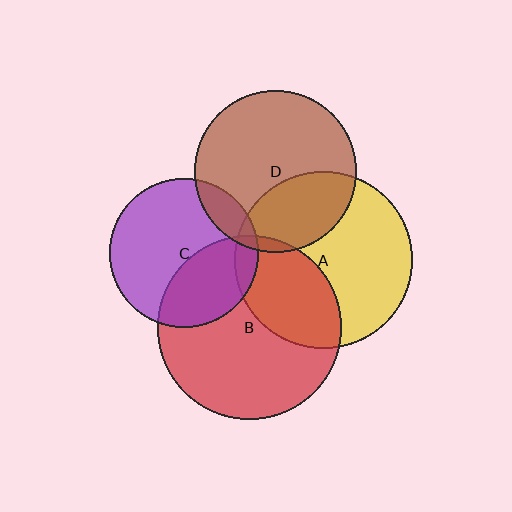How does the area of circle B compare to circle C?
Approximately 1.5 times.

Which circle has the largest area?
Circle B (red).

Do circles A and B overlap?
Yes.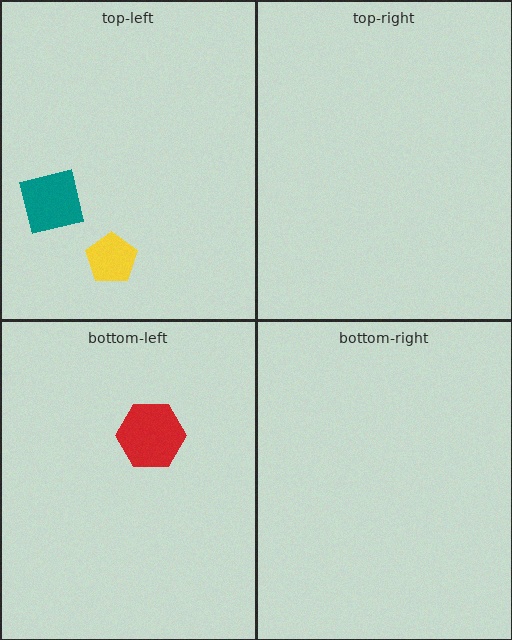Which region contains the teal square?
The top-left region.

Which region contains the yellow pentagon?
The top-left region.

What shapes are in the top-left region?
The yellow pentagon, the teal square.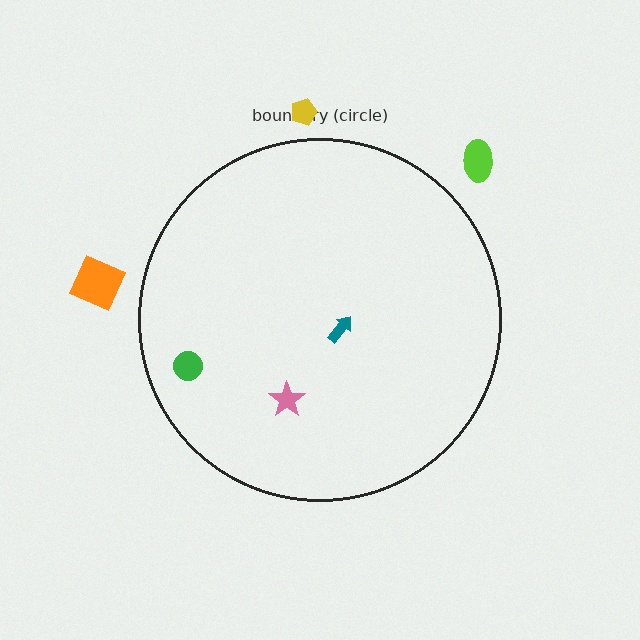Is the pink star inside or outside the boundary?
Inside.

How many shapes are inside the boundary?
3 inside, 3 outside.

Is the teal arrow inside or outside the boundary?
Inside.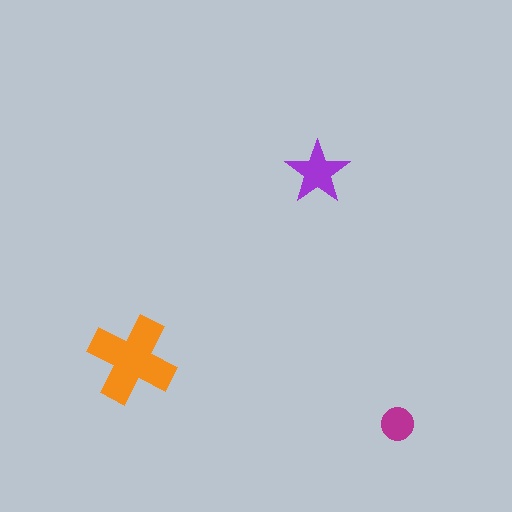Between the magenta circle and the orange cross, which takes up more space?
The orange cross.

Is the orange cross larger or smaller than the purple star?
Larger.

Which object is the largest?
The orange cross.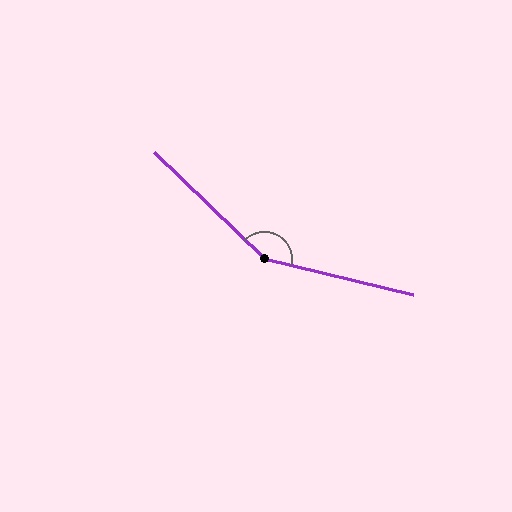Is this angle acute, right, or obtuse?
It is obtuse.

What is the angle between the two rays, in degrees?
Approximately 150 degrees.